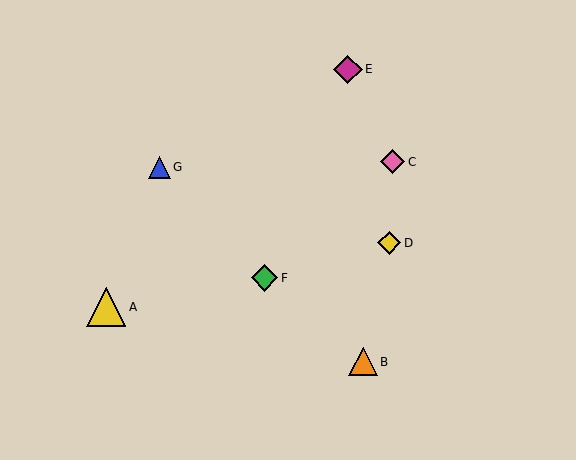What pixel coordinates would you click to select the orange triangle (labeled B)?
Click at (363, 362) to select the orange triangle B.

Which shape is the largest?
The yellow triangle (labeled A) is the largest.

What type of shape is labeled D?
Shape D is a yellow diamond.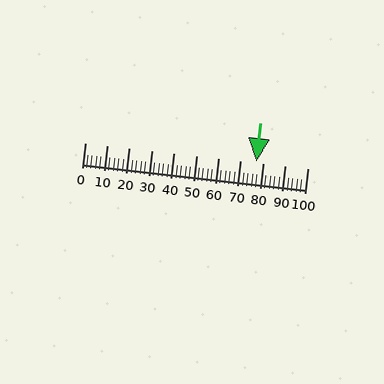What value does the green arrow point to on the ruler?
The green arrow points to approximately 77.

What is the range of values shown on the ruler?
The ruler shows values from 0 to 100.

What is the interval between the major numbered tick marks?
The major tick marks are spaced 10 units apart.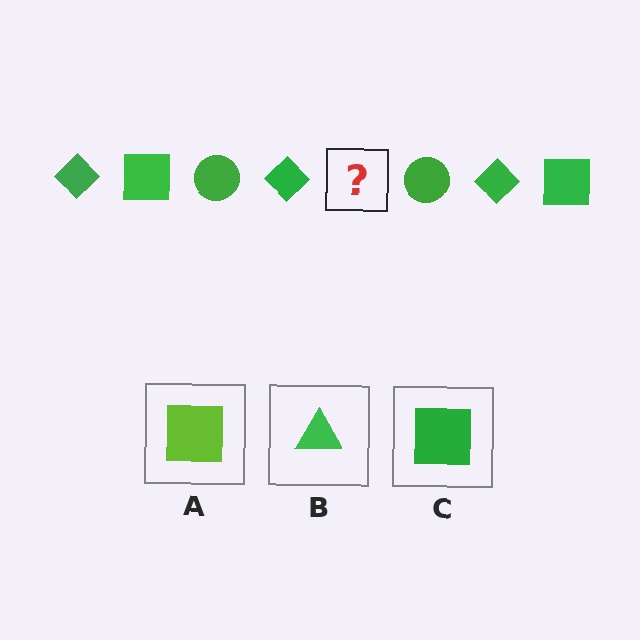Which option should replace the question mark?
Option C.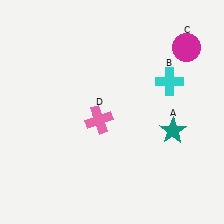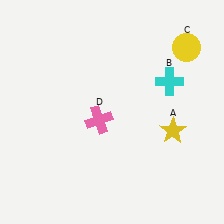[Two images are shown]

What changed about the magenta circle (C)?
In Image 1, C is magenta. In Image 2, it changed to yellow.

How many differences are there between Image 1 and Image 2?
There are 2 differences between the two images.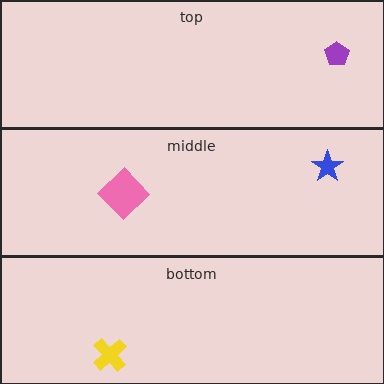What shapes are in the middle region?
The blue star, the pink diamond.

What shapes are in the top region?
The purple pentagon.